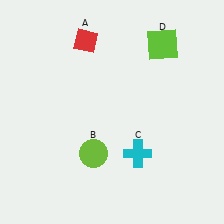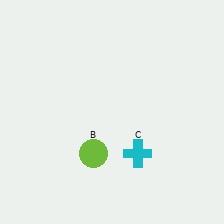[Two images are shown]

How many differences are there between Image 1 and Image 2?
There are 2 differences between the two images.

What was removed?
The red diamond (A), the lime square (D) were removed in Image 2.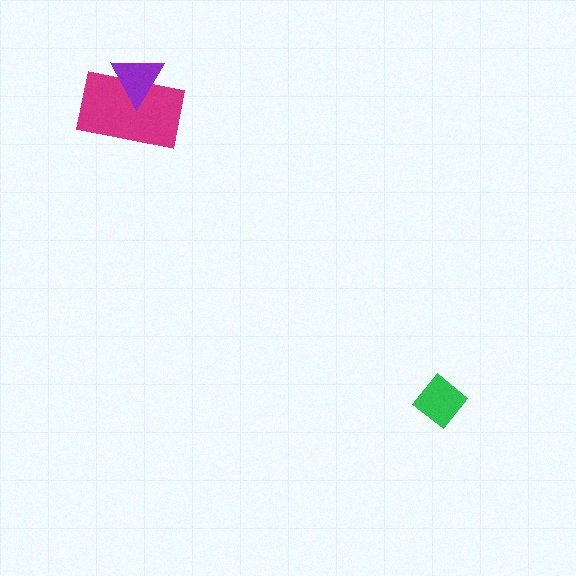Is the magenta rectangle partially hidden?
Yes, it is partially covered by another shape.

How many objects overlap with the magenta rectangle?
1 object overlaps with the magenta rectangle.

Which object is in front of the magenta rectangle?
The purple triangle is in front of the magenta rectangle.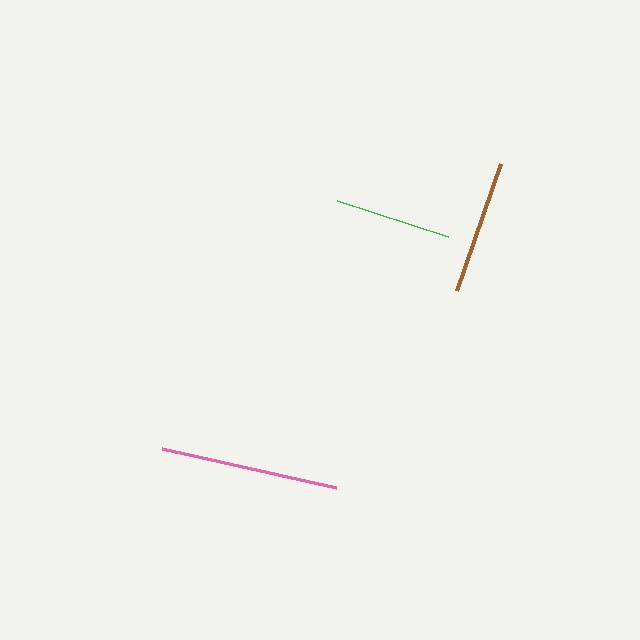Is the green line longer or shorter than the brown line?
The brown line is longer than the green line.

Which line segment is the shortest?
The green line is the shortest at approximately 116 pixels.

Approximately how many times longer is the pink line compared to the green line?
The pink line is approximately 1.5 times the length of the green line.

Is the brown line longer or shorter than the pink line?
The pink line is longer than the brown line.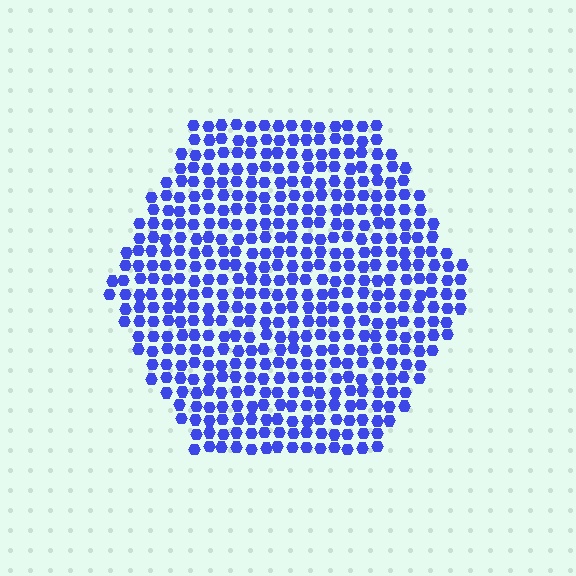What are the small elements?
The small elements are hexagons.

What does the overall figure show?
The overall figure shows a hexagon.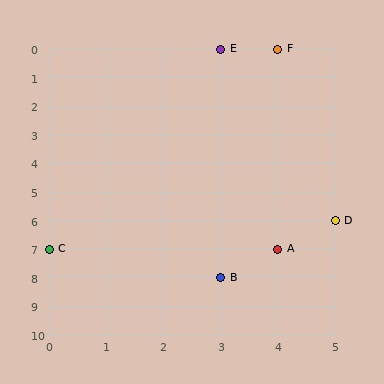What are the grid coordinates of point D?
Point D is at grid coordinates (5, 6).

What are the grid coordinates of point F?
Point F is at grid coordinates (4, 0).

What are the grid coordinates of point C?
Point C is at grid coordinates (0, 7).